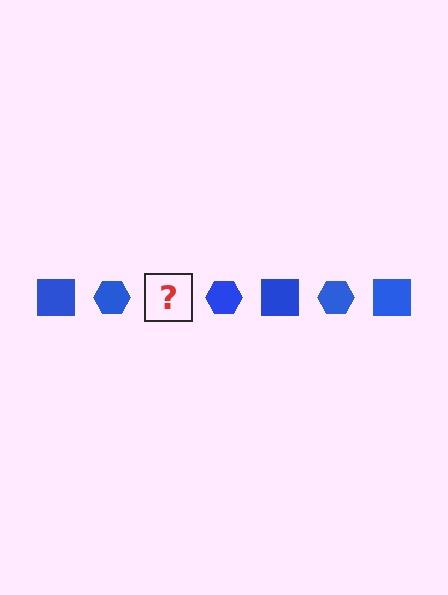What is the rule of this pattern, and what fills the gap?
The rule is that the pattern cycles through square, hexagon shapes in blue. The gap should be filled with a blue square.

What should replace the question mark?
The question mark should be replaced with a blue square.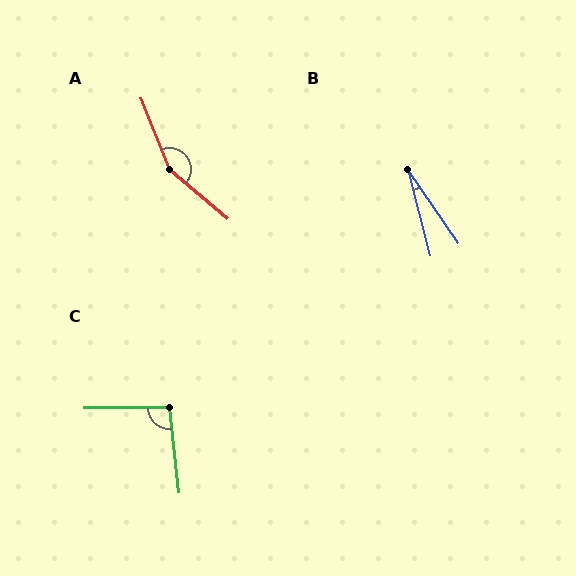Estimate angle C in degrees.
Approximately 95 degrees.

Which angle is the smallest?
B, at approximately 20 degrees.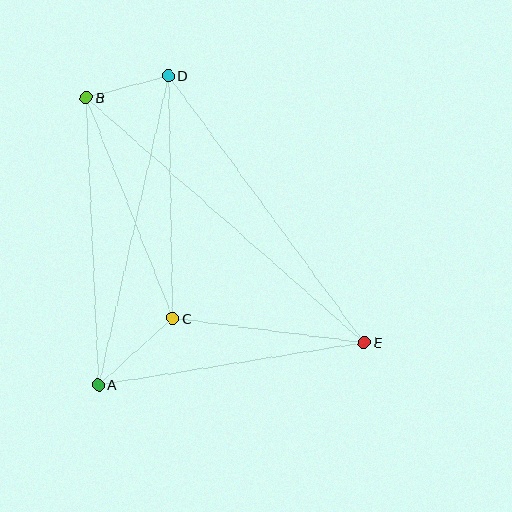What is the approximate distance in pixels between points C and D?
The distance between C and D is approximately 243 pixels.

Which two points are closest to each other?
Points B and D are closest to each other.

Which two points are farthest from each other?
Points B and E are farthest from each other.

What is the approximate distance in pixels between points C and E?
The distance between C and E is approximately 193 pixels.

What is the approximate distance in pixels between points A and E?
The distance between A and E is approximately 269 pixels.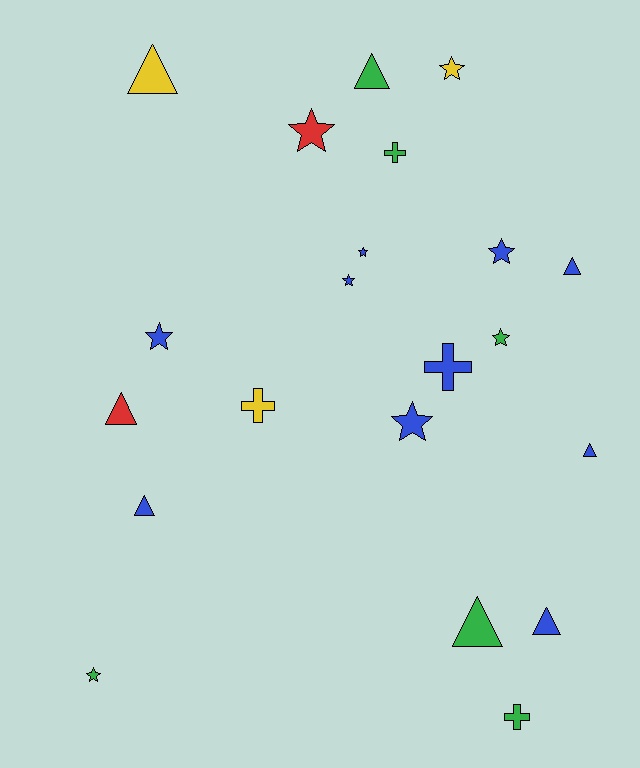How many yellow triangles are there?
There is 1 yellow triangle.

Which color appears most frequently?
Blue, with 10 objects.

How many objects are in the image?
There are 21 objects.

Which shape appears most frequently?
Star, with 9 objects.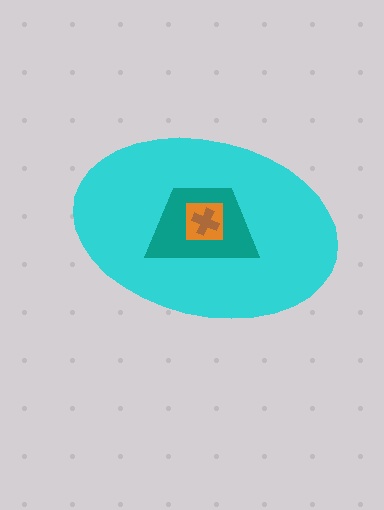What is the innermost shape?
The brown cross.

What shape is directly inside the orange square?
The brown cross.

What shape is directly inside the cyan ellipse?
The teal trapezoid.